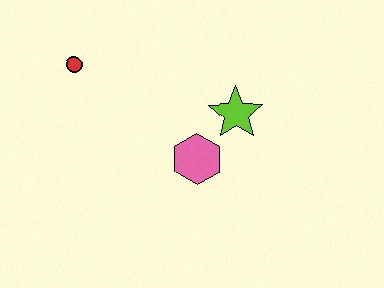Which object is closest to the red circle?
The pink hexagon is closest to the red circle.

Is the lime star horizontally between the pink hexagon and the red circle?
No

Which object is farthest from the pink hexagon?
The red circle is farthest from the pink hexagon.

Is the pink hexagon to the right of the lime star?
No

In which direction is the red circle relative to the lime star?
The red circle is to the left of the lime star.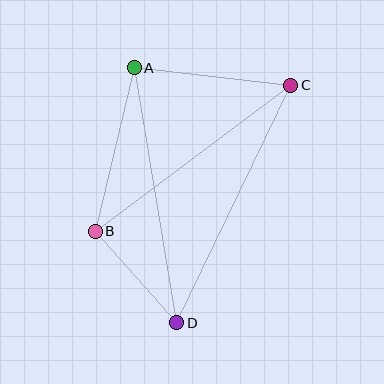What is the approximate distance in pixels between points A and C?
The distance between A and C is approximately 158 pixels.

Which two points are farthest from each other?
Points C and D are farthest from each other.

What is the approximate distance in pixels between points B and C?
The distance between B and C is approximately 244 pixels.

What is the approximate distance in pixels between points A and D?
The distance between A and D is approximately 259 pixels.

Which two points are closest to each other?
Points B and D are closest to each other.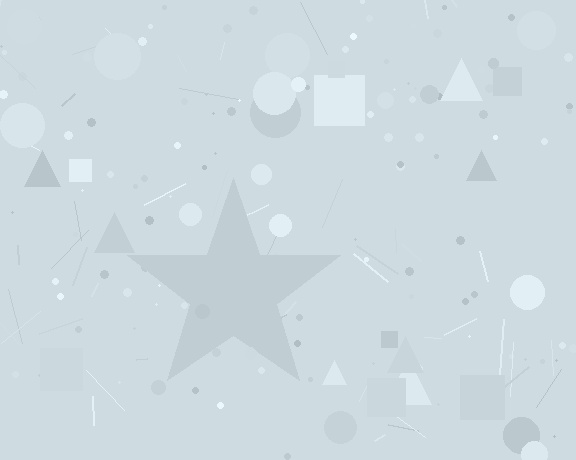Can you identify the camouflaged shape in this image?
The camouflaged shape is a star.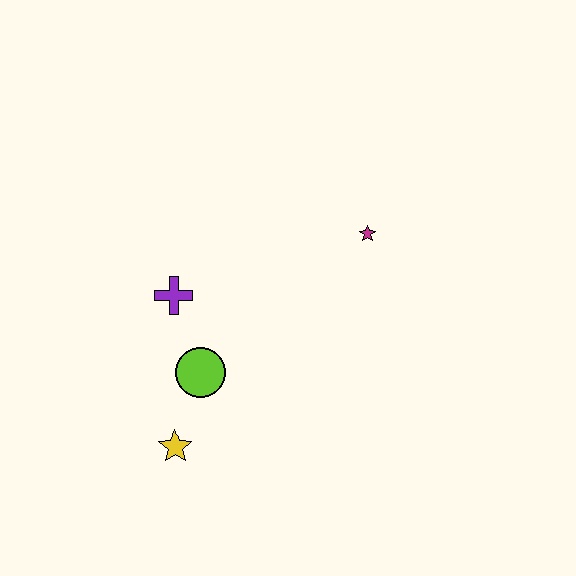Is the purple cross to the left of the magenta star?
Yes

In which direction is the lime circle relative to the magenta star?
The lime circle is to the left of the magenta star.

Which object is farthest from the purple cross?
The magenta star is farthest from the purple cross.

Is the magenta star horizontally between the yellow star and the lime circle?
No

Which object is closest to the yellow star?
The lime circle is closest to the yellow star.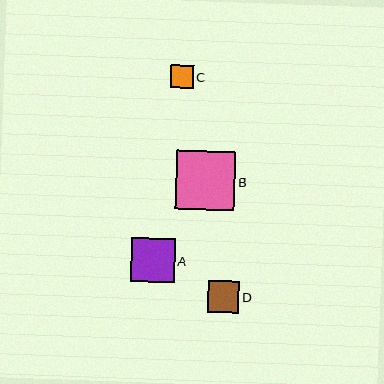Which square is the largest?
Square B is the largest with a size of approximately 59 pixels.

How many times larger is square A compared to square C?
Square A is approximately 1.9 times the size of square C.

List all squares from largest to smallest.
From largest to smallest: B, A, D, C.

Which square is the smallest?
Square C is the smallest with a size of approximately 23 pixels.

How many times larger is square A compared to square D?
Square A is approximately 1.4 times the size of square D.